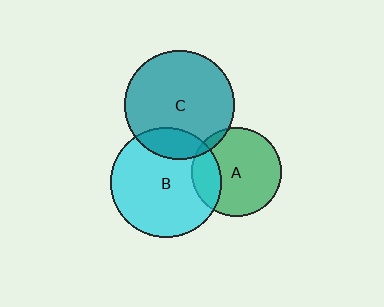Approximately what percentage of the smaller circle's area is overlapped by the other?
Approximately 5%.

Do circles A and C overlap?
Yes.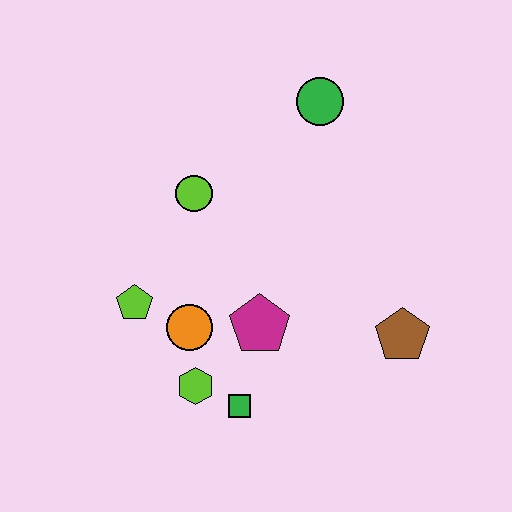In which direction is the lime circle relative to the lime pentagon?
The lime circle is above the lime pentagon.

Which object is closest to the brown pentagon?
The magenta pentagon is closest to the brown pentagon.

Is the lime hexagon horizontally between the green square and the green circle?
No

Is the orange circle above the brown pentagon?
Yes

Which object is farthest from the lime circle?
The brown pentagon is farthest from the lime circle.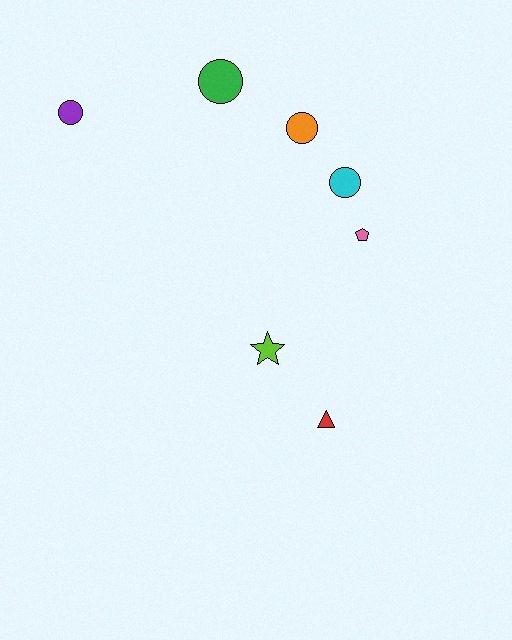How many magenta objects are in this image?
There are no magenta objects.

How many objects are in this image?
There are 7 objects.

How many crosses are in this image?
There are no crosses.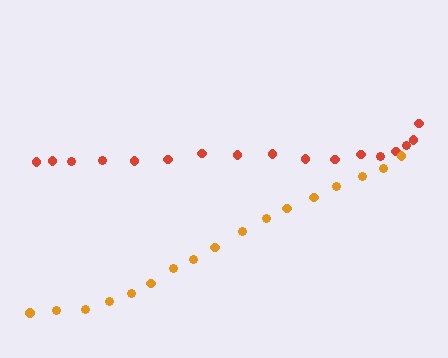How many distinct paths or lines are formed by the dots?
There are 2 distinct paths.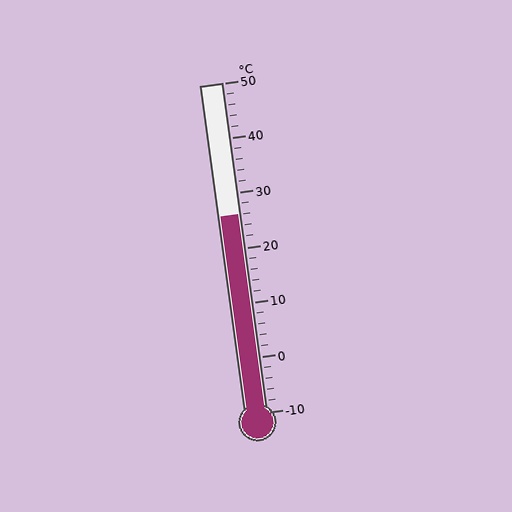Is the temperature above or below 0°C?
The temperature is above 0°C.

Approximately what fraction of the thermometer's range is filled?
The thermometer is filled to approximately 60% of its range.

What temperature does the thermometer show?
The thermometer shows approximately 26°C.